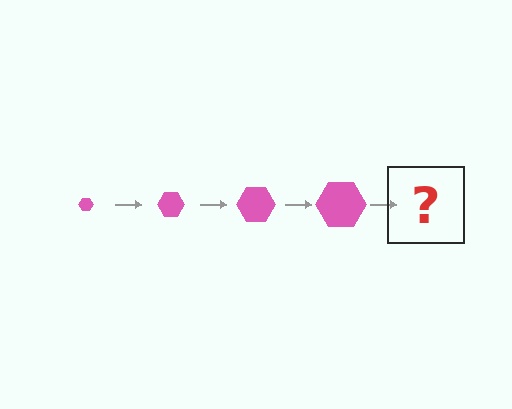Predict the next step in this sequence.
The next step is a pink hexagon, larger than the previous one.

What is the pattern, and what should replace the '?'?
The pattern is that the hexagon gets progressively larger each step. The '?' should be a pink hexagon, larger than the previous one.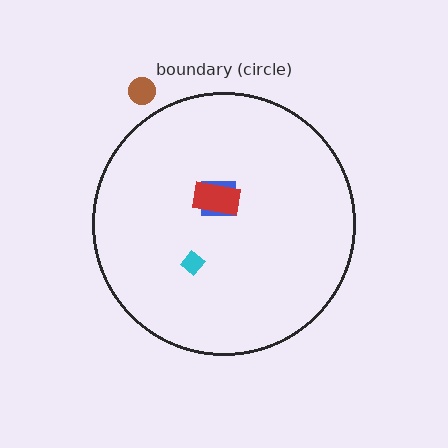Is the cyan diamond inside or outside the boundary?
Inside.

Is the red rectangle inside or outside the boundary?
Inside.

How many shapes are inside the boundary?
3 inside, 1 outside.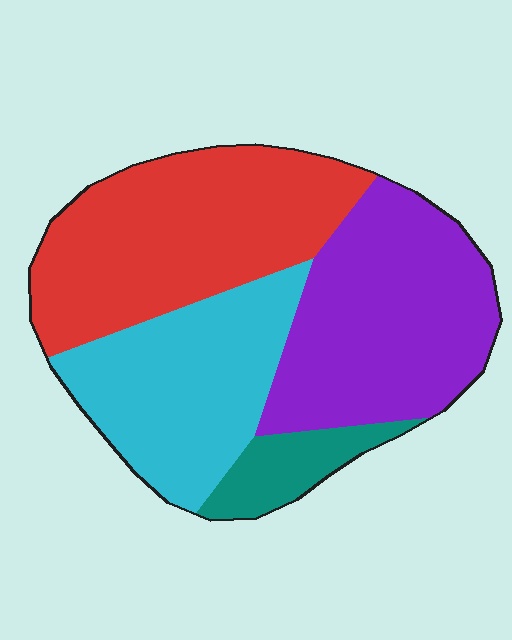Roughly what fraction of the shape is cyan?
Cyan covers about 25% of the shape.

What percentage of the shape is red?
Red takes up between a quarter and a half of the shape.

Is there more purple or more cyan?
Purple.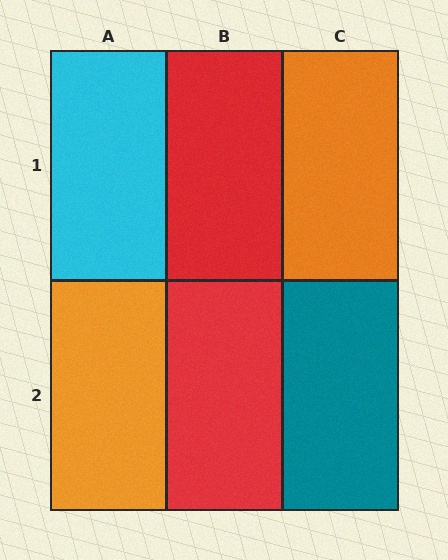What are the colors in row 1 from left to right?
Cyan, red, orange.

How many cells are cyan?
1 cell is cyan.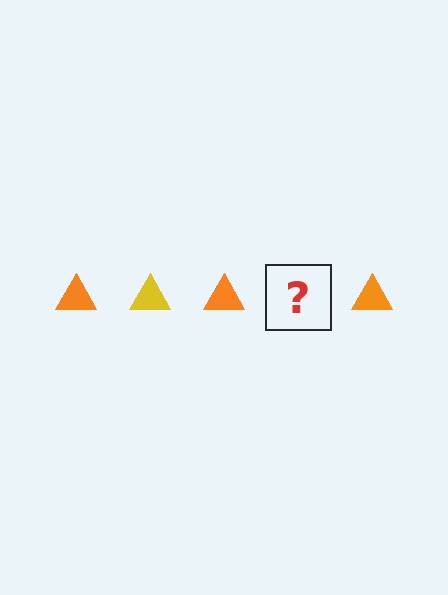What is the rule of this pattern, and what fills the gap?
The rule is that the pattern cycles through orange, yellow triangles. The gap should be filled with a yellow triangle.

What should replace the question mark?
The question mark should be replaced with a yellow triangle.